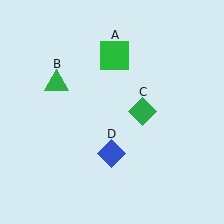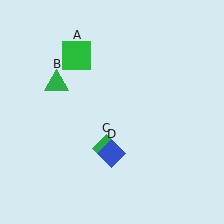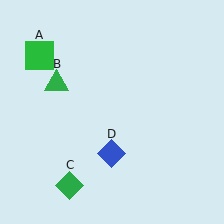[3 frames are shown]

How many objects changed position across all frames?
2 objects changed position: green square (object A), green diamond (object C).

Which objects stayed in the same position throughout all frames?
Green triangle (object B) and blue diamond (object D) remained stationary.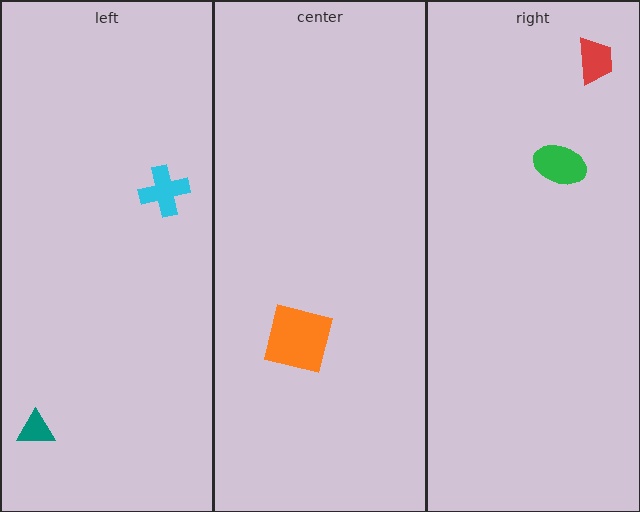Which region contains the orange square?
The center region.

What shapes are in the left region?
The cyan cross, the teal triangle.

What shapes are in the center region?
The orange square.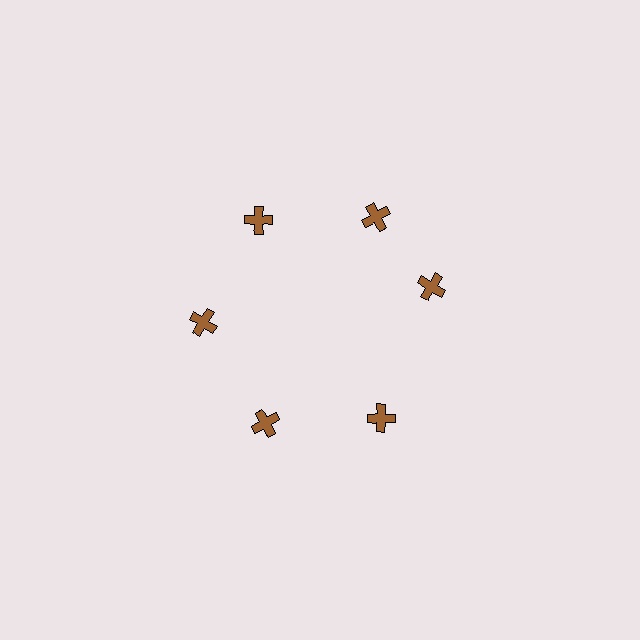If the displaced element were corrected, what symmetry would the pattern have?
It would have 6-fold rotational symmetry — the pattern would map onto itself every 60 degrees.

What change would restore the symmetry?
The symmetry would be restored by rotating it back into even spacing with its neighbors so that all 6 crosses sit at equal angles and equal distance from the center.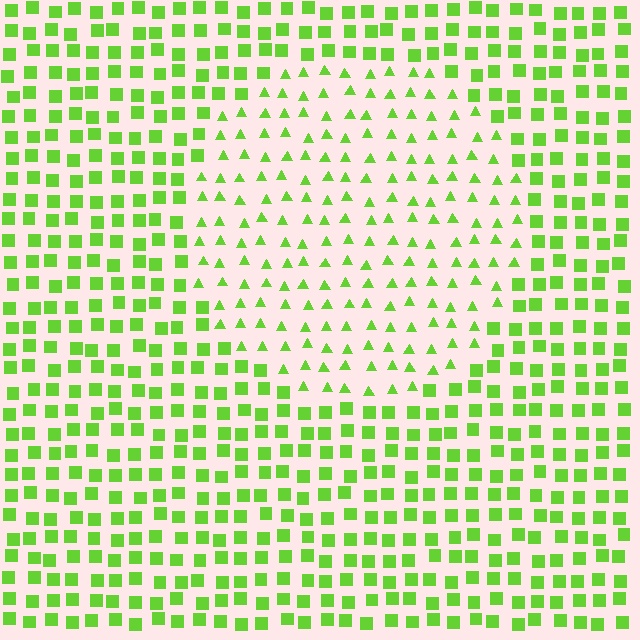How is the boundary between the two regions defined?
The boundary is defined by a change in element shape: triangles inside vs. squares outside. All elements share the same color and spacing.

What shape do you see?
I see a circle.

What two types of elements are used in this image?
The image uses triangles inside the circle region and squares outside it.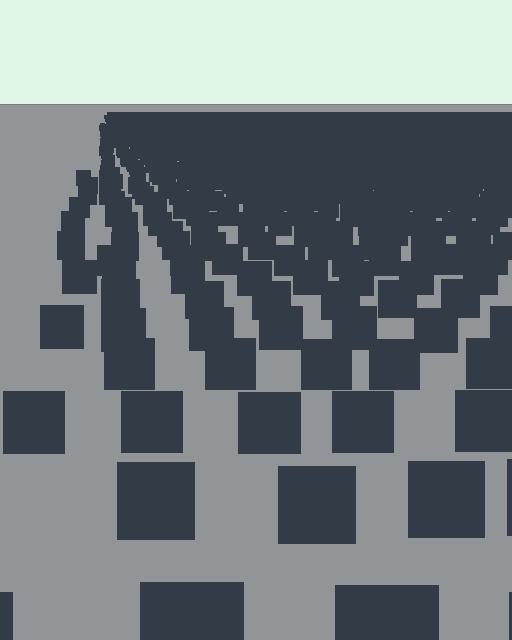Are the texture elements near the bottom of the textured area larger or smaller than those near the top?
Larger. Near the bottom, elements are closer to the viewer and appear at a bigger on-screen size.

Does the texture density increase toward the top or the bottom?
Density increases toward the top.